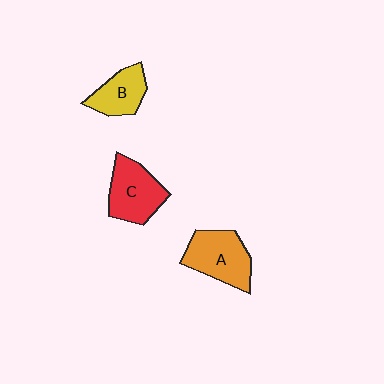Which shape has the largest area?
Shape A (orange).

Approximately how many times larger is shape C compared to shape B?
Approximately 1.4 times.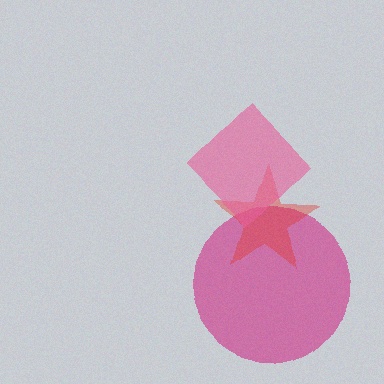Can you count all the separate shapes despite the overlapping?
Yes, there are 3 separate shapes.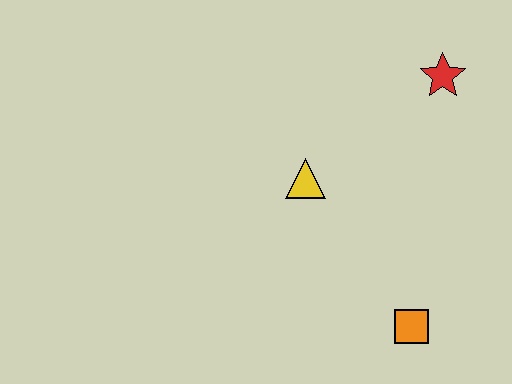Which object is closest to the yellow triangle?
The red star is closest to the yellow triangle.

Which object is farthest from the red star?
The orange square is farthest from the red star.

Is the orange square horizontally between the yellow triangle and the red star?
Yes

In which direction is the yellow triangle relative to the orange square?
The yellow triangle is above the orange square.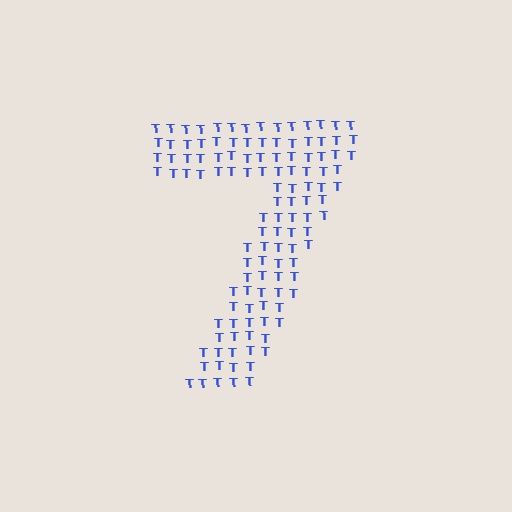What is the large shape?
The large shape is the digit 7.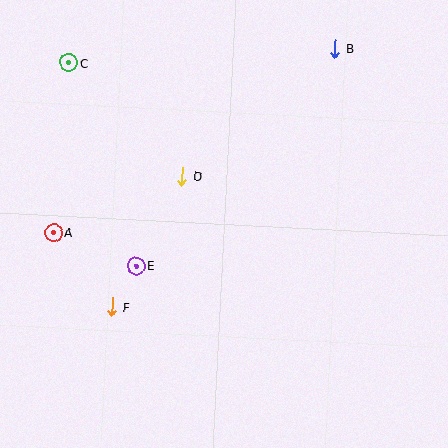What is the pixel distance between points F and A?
The distance between F and A is 95 pixels.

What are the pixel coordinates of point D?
Point D is at (182, 176).